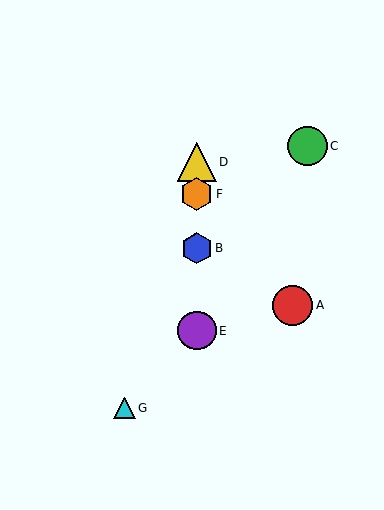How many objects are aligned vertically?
4 objects (B, D, E, F) are aligned vertically.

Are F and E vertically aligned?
Yes, both are at x≈197.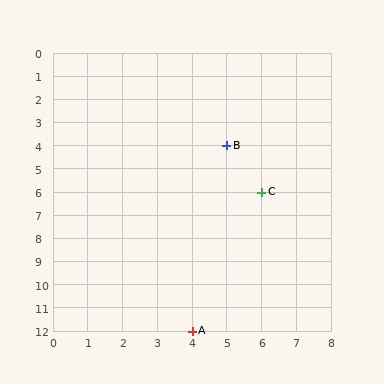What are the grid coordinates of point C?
Point C is at grid coordinates (6, 6).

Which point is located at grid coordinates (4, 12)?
Point A is at (4, 12).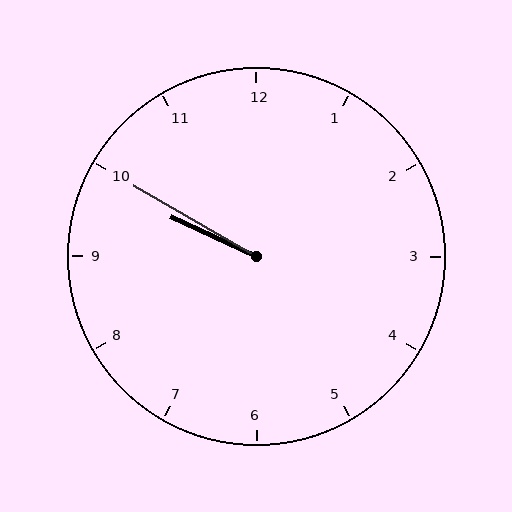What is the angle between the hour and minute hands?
Approximately 5 degrees.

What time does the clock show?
9:50.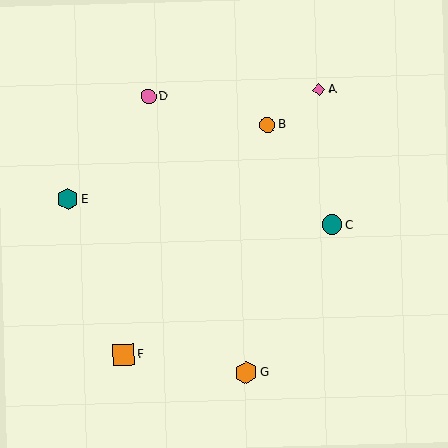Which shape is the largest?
The orange hexagon (labeled G) is the largest.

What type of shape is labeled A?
Shape A is a pink diamond.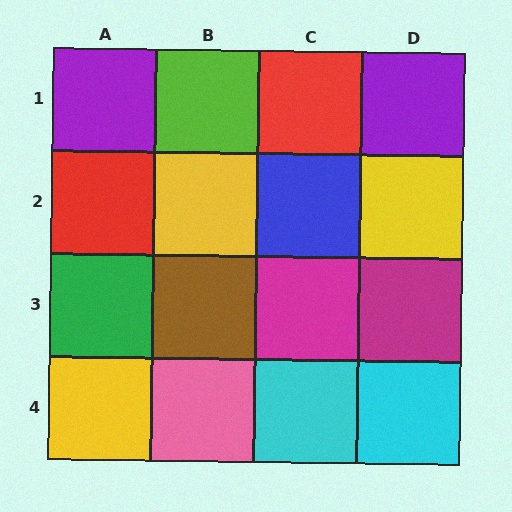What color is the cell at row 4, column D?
Cyan.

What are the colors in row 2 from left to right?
Red, yellow, blue, yellow.